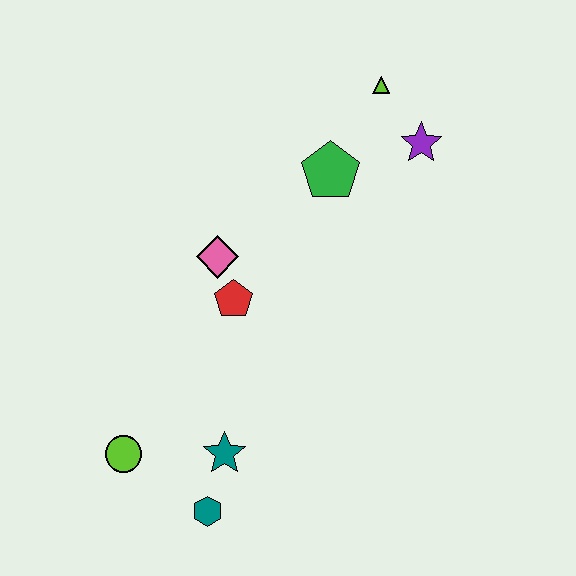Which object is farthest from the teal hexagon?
The lime triangle is farthest from the teal hexagon.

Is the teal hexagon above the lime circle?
No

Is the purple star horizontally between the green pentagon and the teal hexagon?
No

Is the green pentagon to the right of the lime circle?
Yes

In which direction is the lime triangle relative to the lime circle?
The lime triangle is above the lime circle.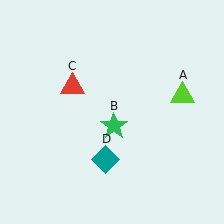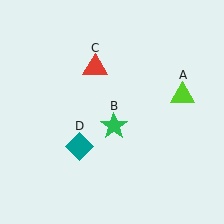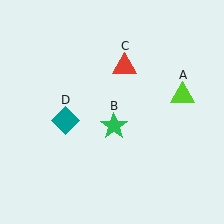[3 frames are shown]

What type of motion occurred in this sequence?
The red triangle (object C), teal diamond (object D) rotated clockwise around the center of the scene.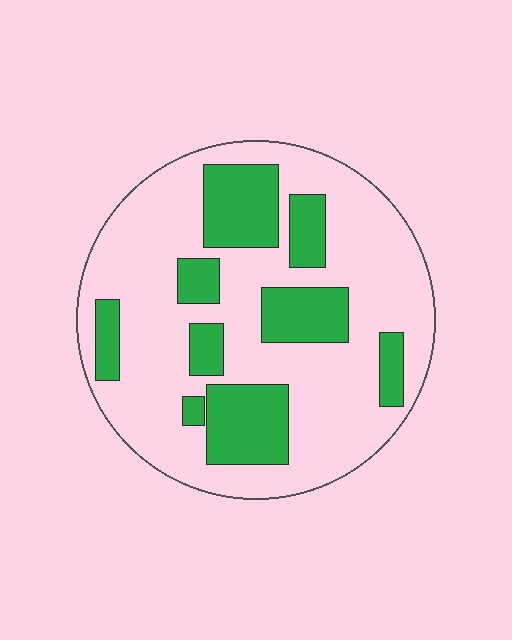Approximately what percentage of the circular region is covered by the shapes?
Approximately 30%.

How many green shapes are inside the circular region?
9.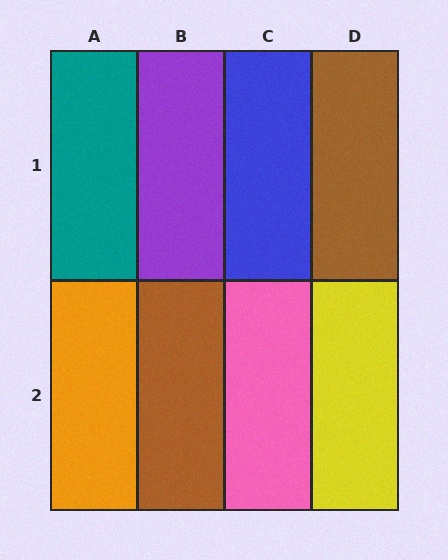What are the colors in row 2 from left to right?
Orange, brown, pink, yellow.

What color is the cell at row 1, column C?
Blue.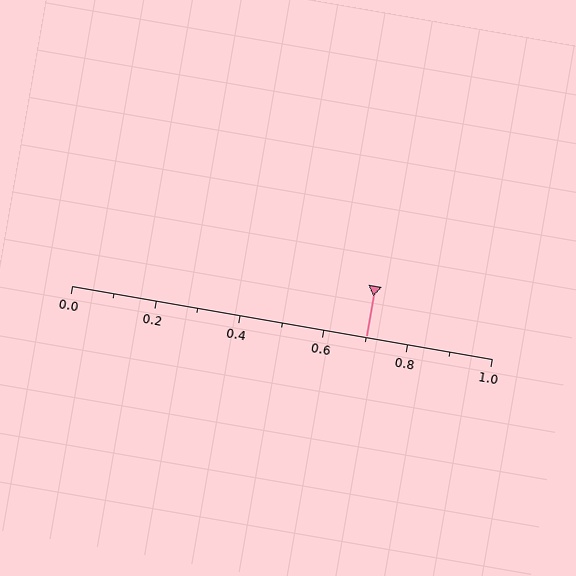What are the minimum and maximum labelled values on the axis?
The axis runs from 0.0 to 1.0.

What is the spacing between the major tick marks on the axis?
The major ticks are spaced 0.2 apart.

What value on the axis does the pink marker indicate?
The marker indicates approximately 0.7.